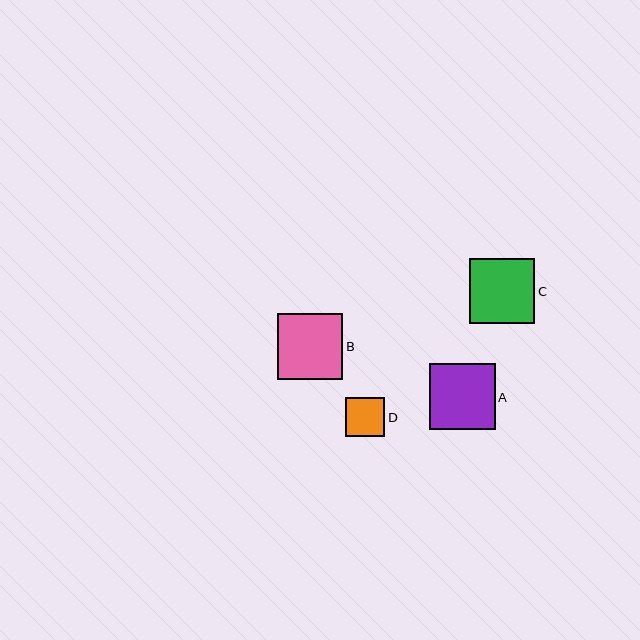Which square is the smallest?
Square D is the smallest with a size of approximately 39 pixels.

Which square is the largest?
Square A is the largest with a size of approximately 66 pixels.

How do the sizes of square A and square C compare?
Square A and square C are approximately the same size.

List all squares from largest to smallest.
From largest to smallest: A, B, C, D.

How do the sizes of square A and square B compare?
Square A and square B are approximately the same size.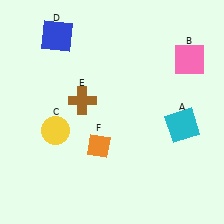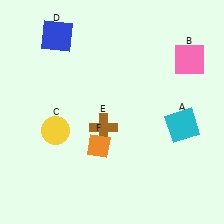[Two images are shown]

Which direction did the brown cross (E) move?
The brown cross (E) moved down.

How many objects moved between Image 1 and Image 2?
1 object moved between the two images.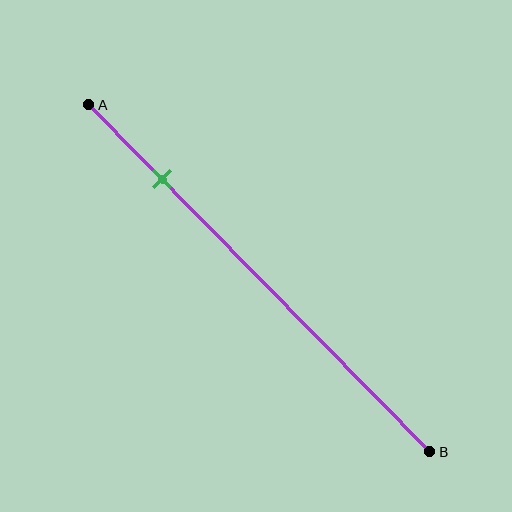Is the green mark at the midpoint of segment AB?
No, the mark is at about 20% from A, not at the 50% midpoint.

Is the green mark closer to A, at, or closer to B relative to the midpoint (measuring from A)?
The green mark is closer to point A than the midpoint of segment AB.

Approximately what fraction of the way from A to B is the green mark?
The green mark is approximately 20% of the way from A to B.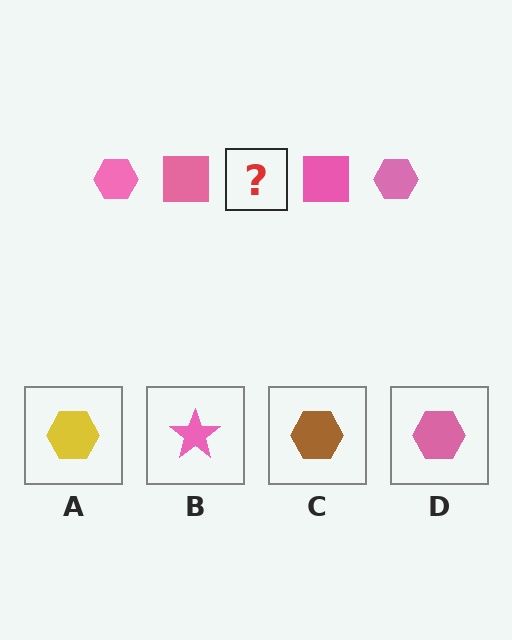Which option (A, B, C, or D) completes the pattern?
D.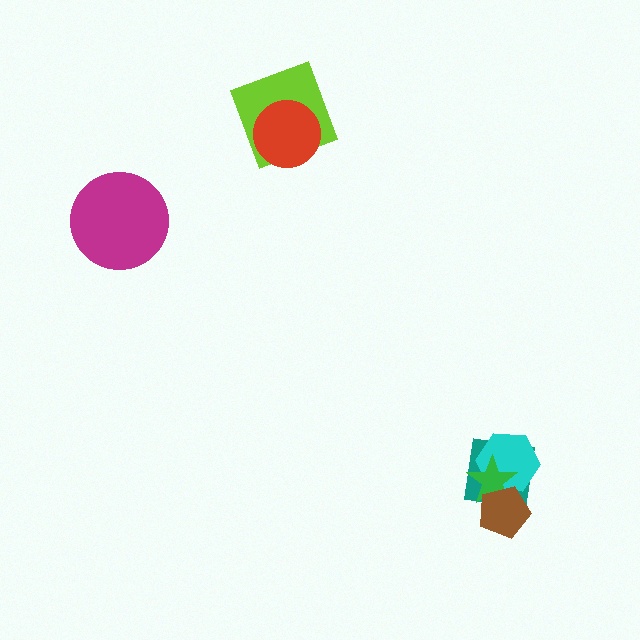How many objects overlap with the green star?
3 objects overlap with the green star.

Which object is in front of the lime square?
The red circle is in front of the lime square.